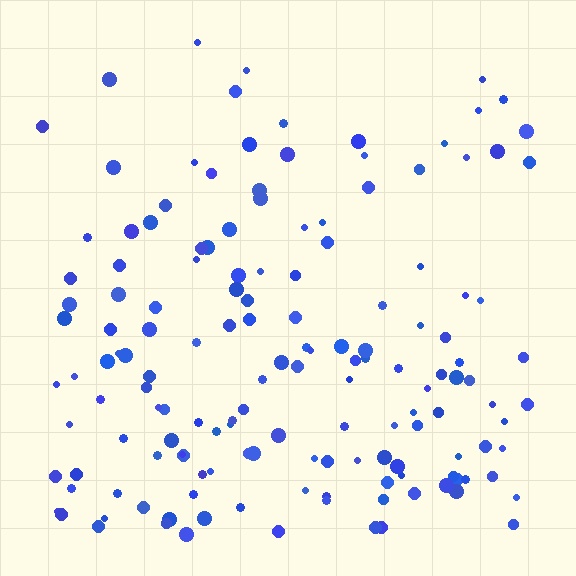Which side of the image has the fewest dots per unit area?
The top.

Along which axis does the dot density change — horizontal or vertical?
Vertical.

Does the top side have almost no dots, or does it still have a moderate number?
Still a moderate number, just noticeably fewer than the bottom.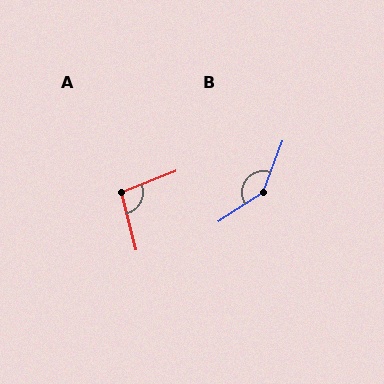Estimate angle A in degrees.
Approximately 98 degrees.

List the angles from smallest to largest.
A (98°), B (144°).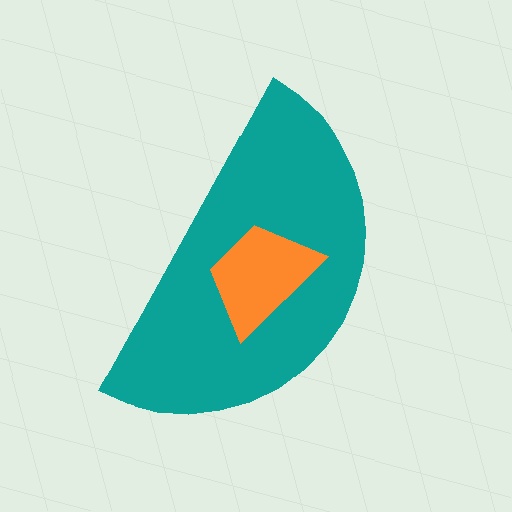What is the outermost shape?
The teal semicircle.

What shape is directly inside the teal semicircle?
The orange trapezoid.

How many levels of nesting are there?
2.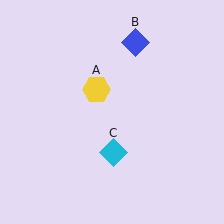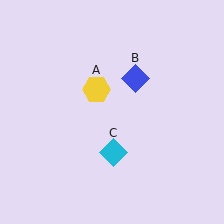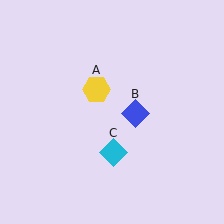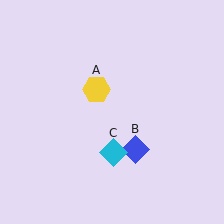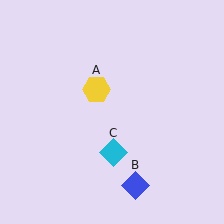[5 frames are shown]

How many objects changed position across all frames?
1 object changed position: blue diamond (object B).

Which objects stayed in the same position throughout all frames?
Yellow hexagon (object A) and cyan diamond (object C) remained stationary.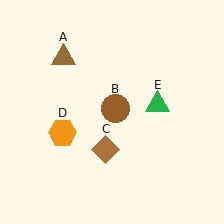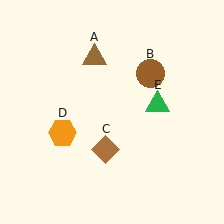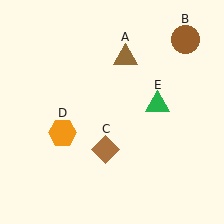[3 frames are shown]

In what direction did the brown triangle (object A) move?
The brown triangle (object A) moved right.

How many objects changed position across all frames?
2 objects changed position: brown triangle (object A), brown circle (object B).